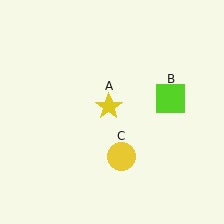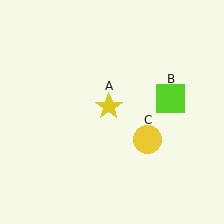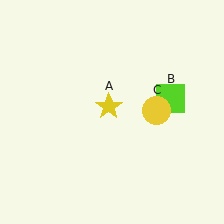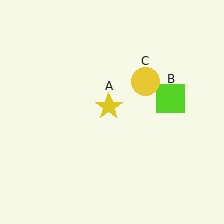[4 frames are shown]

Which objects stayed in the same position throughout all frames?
Yellow star (object A) and lime square (object B) remained stationary.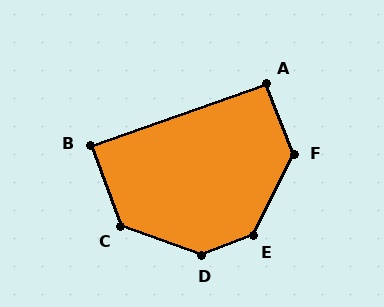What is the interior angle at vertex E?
Approximately 138 degrees (obtuse).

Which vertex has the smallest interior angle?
B, at approximately 89 degrees.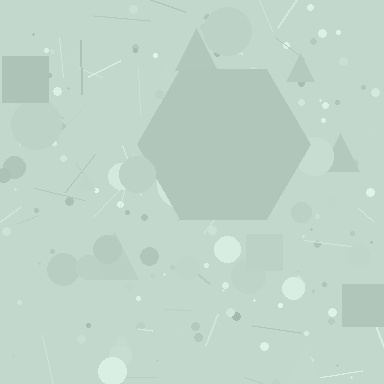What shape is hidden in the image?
A hexagon is hidden in the image.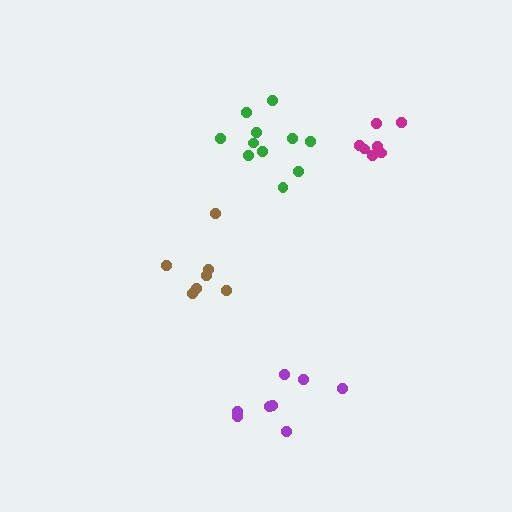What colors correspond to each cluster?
The clusters are colored: purple, green, brown, magenta.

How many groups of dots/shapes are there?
There are 4 groups.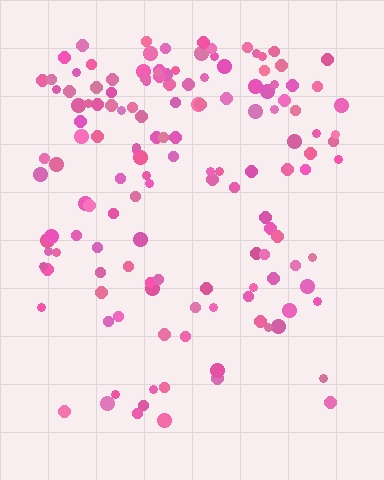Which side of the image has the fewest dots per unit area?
The bottom.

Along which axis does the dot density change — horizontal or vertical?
Vertical.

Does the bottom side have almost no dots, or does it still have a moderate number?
Still a moderate number, just noticeably fewer than the top.